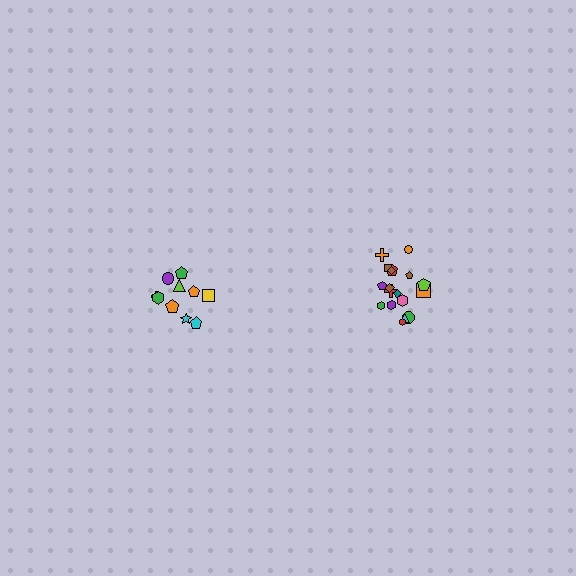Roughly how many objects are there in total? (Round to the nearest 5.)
Roughly 30 objects in total.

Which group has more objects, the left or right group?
The right group.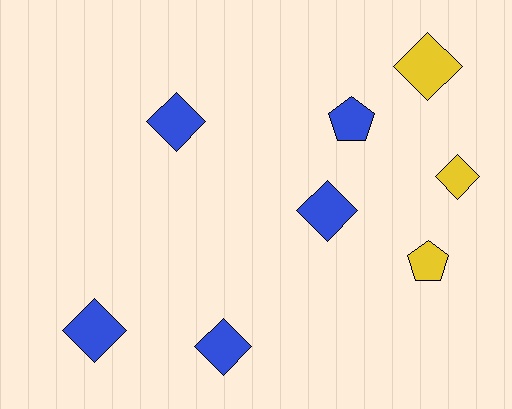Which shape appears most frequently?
Diamond, with 6 objects.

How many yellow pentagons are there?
There is 1 yellow pentagon.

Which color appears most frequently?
Blue, with 5 objects.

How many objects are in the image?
There are 8 objects.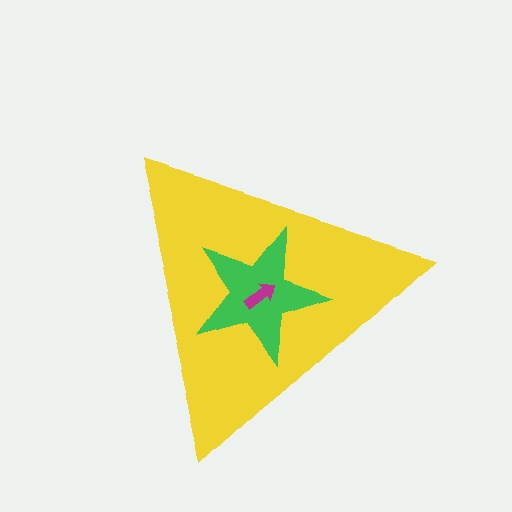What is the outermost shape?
The yellow triangle.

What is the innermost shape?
The magenta arrow.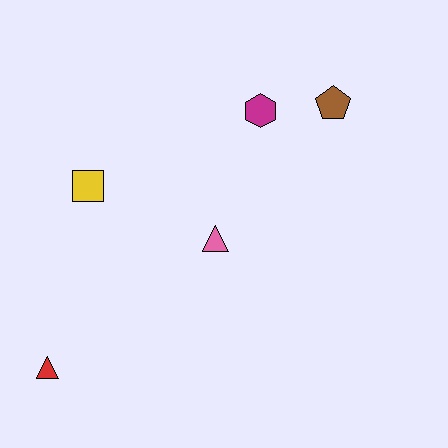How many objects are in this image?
There are 5 objects.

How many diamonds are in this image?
There are no diamonds.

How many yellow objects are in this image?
There is 1 yellow object.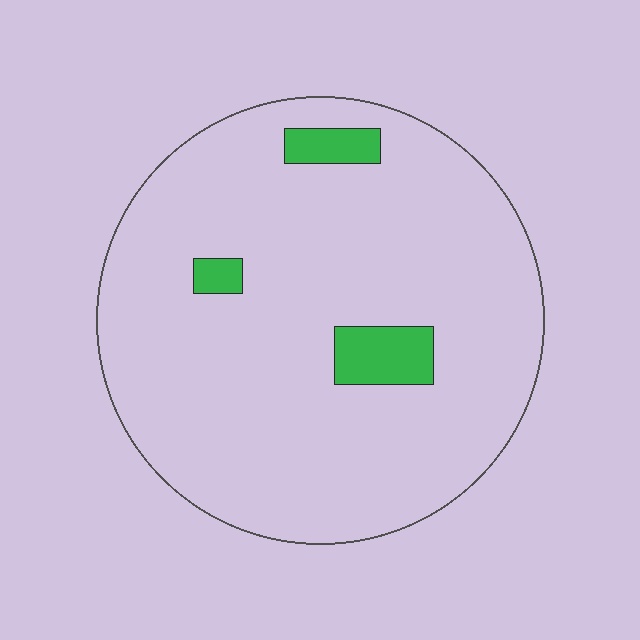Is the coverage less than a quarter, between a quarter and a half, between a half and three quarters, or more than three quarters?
Less than a quarter.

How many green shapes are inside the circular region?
3.